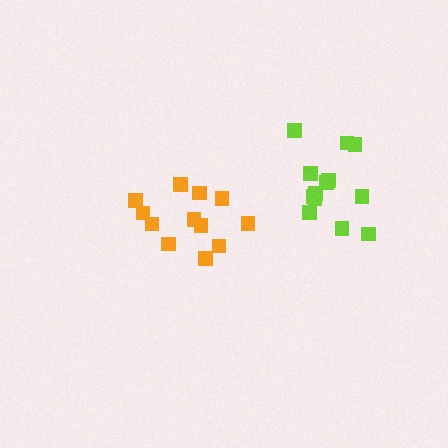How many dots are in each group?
Group 1: 13 dots, Group 2: 12 dots (25 total).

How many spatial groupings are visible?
There are 2 spatial groupings.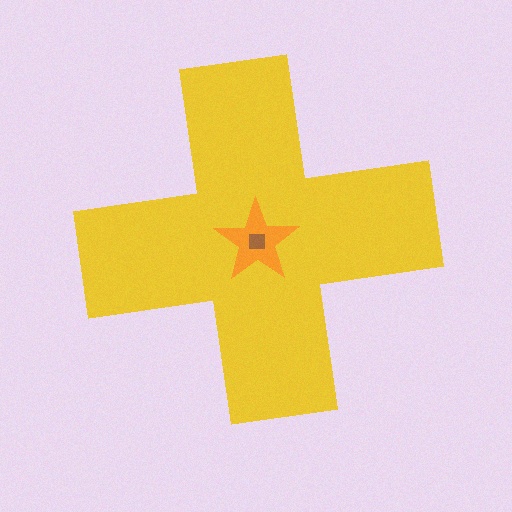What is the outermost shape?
The yellow cross.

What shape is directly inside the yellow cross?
The orange star.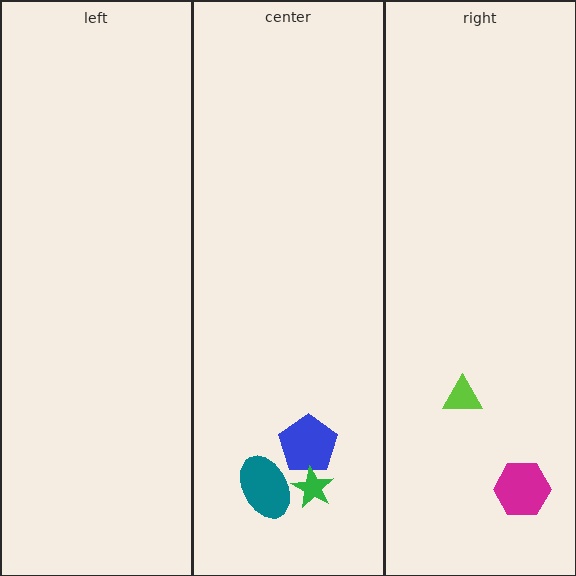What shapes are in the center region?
The teal ellipse, the blue pentagon, the green star.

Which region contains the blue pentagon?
The center region.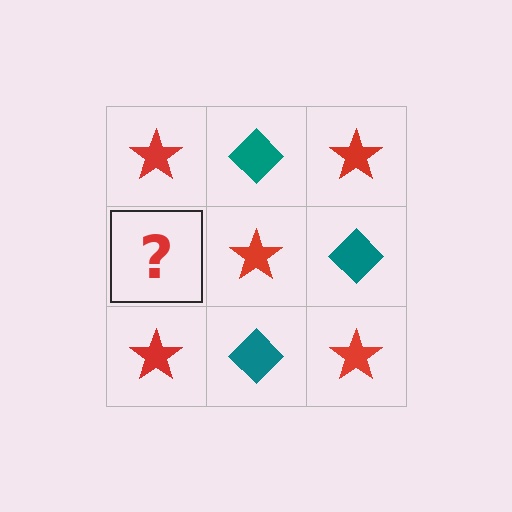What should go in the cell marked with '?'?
The missing cell should contain a teal diamond.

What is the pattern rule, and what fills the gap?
The rule is that it alternates red star and teal diamond in a checkerboard pattern. The gap should be filled with a teal diamond.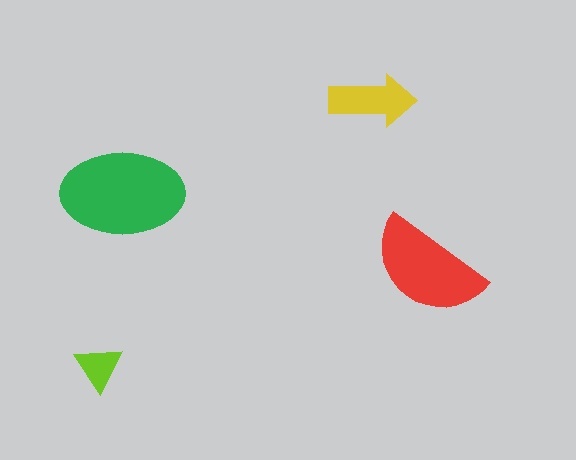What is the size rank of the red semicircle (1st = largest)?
2nd.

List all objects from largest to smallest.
The green ellipse, the red semicircle, the yellow arrow, the lime triangle.